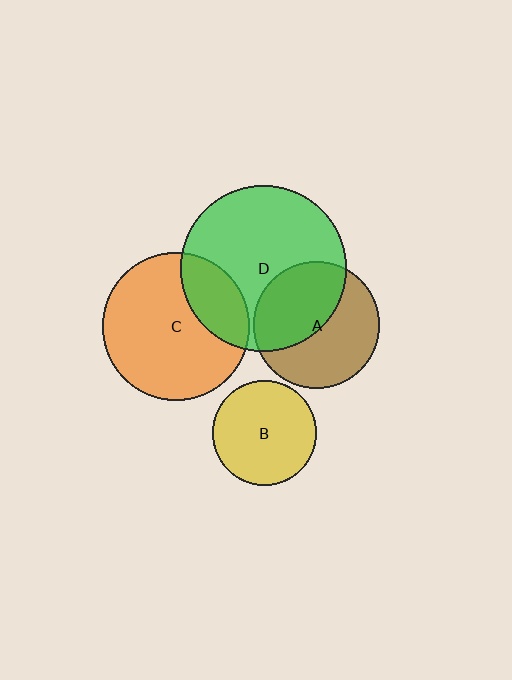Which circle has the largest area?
Circle D (green).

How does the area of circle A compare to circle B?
Approximately 1.5 times.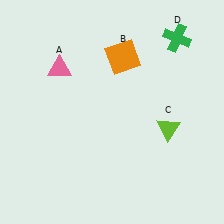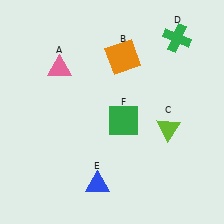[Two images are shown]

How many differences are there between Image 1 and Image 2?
There are 2 differences between the two images.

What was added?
A blue triangle (E), a green square (F) were added in Image 2.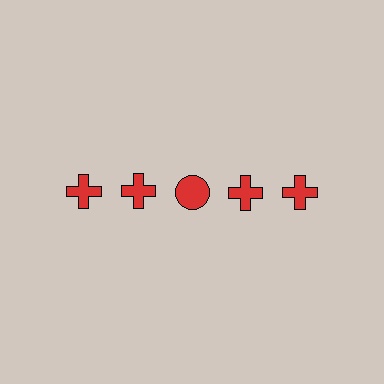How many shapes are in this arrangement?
There are 5 shapes arranged in a grid pattern.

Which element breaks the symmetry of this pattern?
The red circle in the top row, center column breaks the symmetry. All other shapes are red crosses.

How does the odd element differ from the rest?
It has a different shape: circle instead of cross.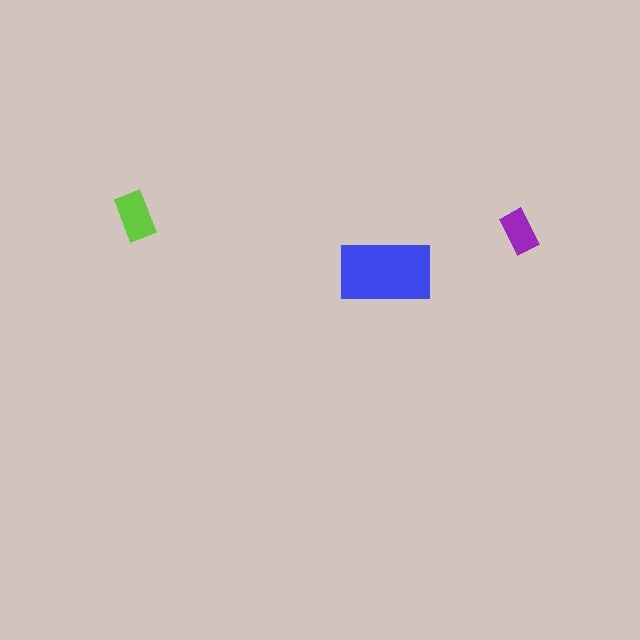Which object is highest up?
The lime rectangle is topmost.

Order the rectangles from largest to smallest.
the blue one, the lime one, the purple one.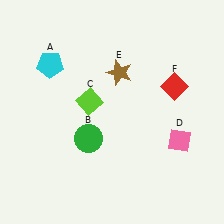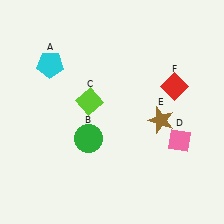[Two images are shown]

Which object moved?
The brown star (E) moved down.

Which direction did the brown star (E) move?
The brown star (E) moved down.